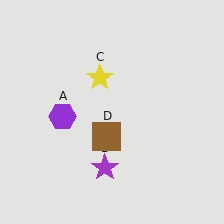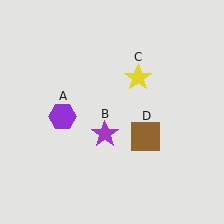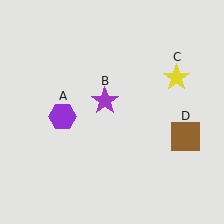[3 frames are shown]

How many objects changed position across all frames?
3 objects changed position: purple star (object B), yellow star (object C), brown square (object D).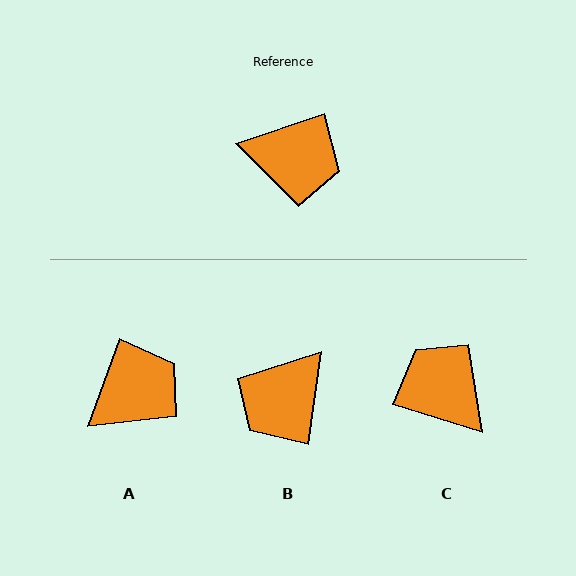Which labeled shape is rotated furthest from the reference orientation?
C, about 144 degrees away.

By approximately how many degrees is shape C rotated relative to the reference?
Approximately 144 degrees counter-clockwise.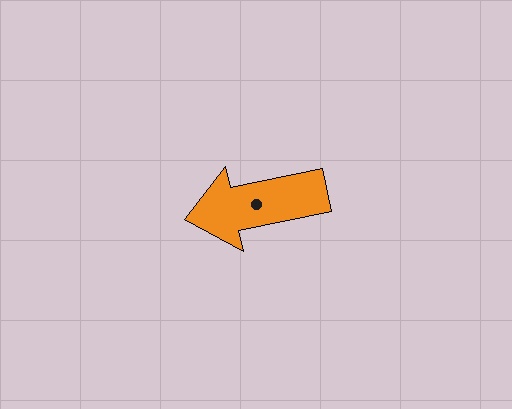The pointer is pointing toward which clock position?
Roughly 9 o'clock.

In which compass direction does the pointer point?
West.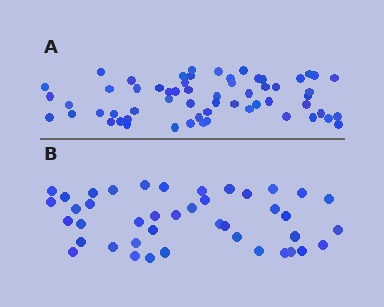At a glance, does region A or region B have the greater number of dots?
Region A (the top region) has more dots.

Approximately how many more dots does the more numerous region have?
Region A has approximately 20 more dots than region B.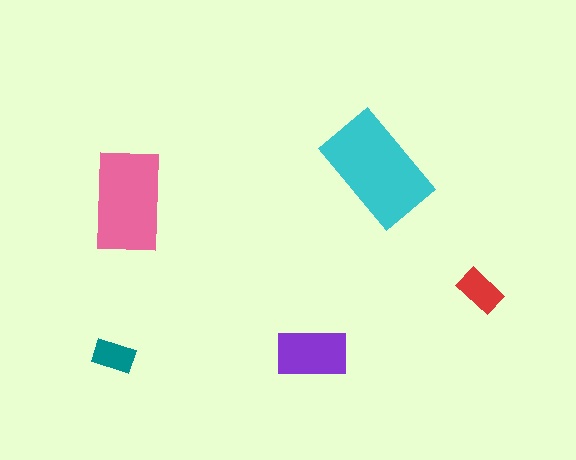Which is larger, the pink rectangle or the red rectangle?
The pink one.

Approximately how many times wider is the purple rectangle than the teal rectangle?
About 1.5 times wider.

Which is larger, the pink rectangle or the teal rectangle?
The pink one.